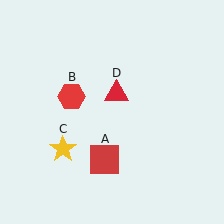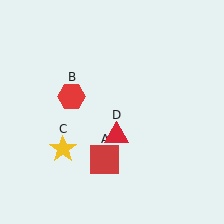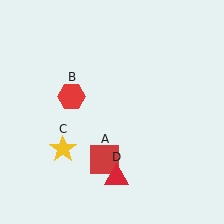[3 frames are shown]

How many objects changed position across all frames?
1 object changed position: red triangle (object D).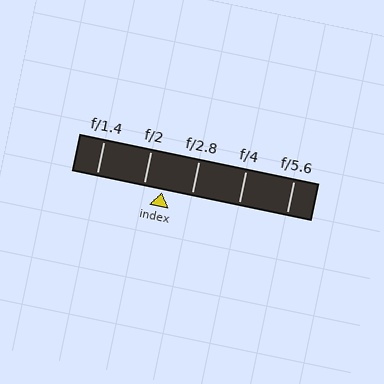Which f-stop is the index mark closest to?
The index mark is closest to f/2.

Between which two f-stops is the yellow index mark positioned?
The index mark is between f/2 and f/2.8.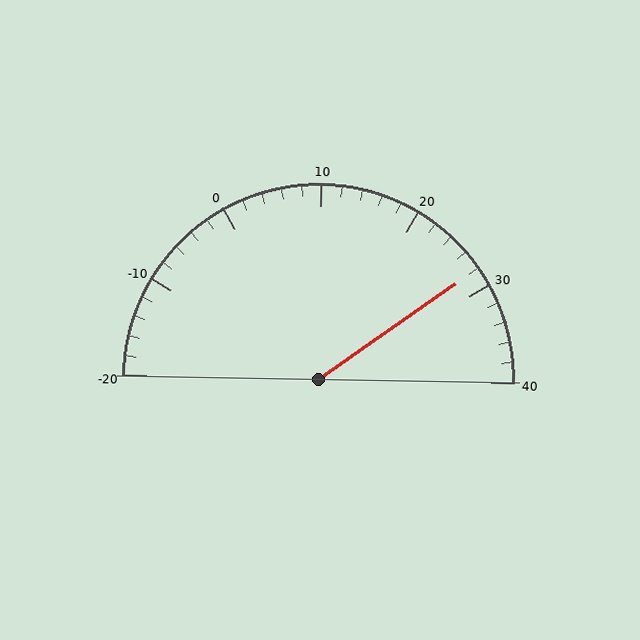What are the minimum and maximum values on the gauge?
The gauge ranges from -20 to 40.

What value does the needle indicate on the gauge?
The needle indicates approximately 28.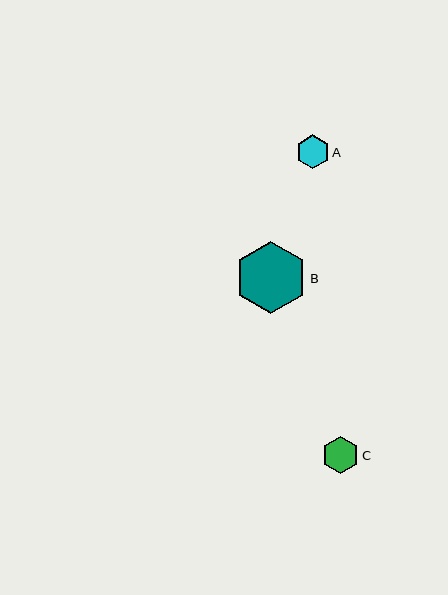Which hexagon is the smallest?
Hexagon A is the smallest with a size of approximately 34 pixels.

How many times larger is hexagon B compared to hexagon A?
Hexagon B is approximately 2.1 times the size of hexagon A.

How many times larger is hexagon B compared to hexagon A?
Hexagon B is approximately 2.1 times the size of hexagon A.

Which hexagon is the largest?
Hexagon B is the largest with a size of approximately 72 pixels.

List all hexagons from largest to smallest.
From largest to smallest: B, C, A.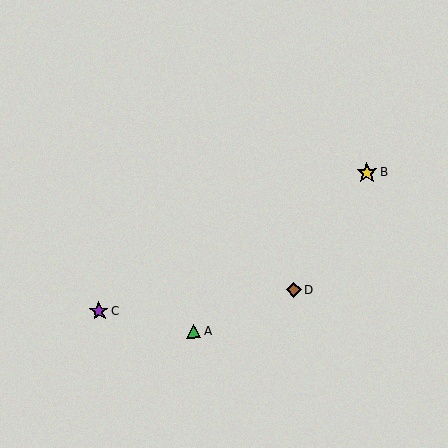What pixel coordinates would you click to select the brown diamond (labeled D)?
Click at (294, 290) to select the brown diamond D.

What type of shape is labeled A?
Shape A is a green triangle.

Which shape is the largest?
The yellow star (labeled B) is the largest.